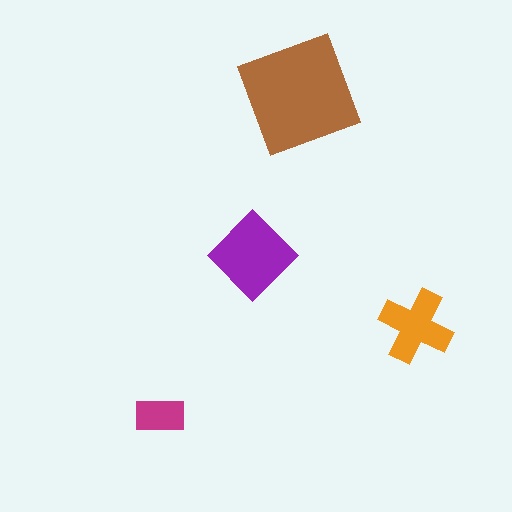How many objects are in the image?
There are 4 objects in the image.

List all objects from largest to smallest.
The brown square, the purple diamond, the orange cross, the magenta rectangle.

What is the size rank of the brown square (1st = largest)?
1st.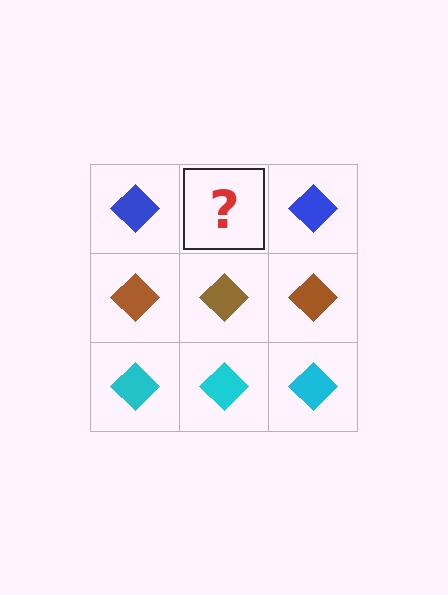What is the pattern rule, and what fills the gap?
The rule is that each row has a consistent color. The gap should be filled with a blue diamond.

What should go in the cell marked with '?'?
The missing cell should contain a blue diamond.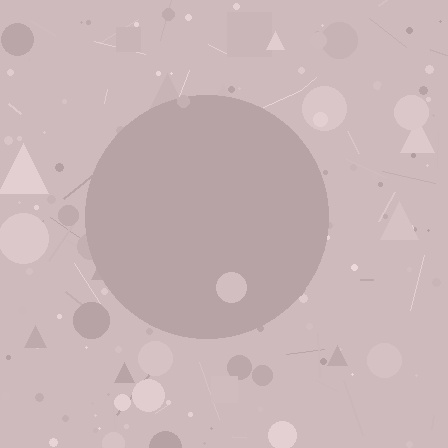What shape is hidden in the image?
A circle is hidden in the image.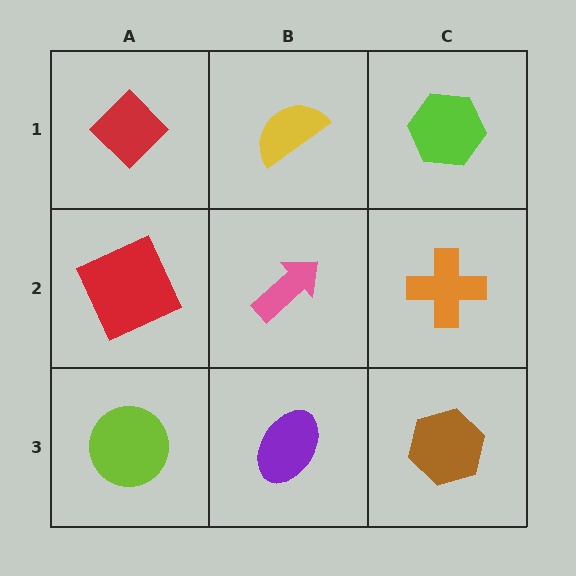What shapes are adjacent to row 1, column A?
A red square (row 2, column A), a yellow semicircle (row 1, column B).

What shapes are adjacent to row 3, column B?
A pink arrow (row 2, column B), a lime circle (row 3, column A), a brown hexagon (row 3, column C).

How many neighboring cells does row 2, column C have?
3.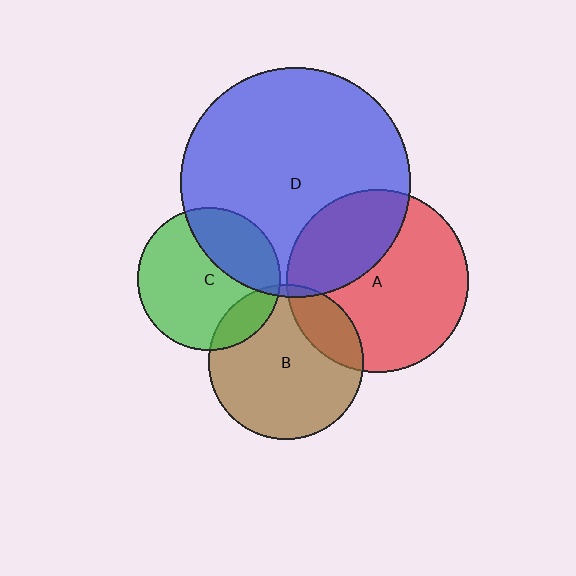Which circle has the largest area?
Circle D (blue).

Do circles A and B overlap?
Yes.